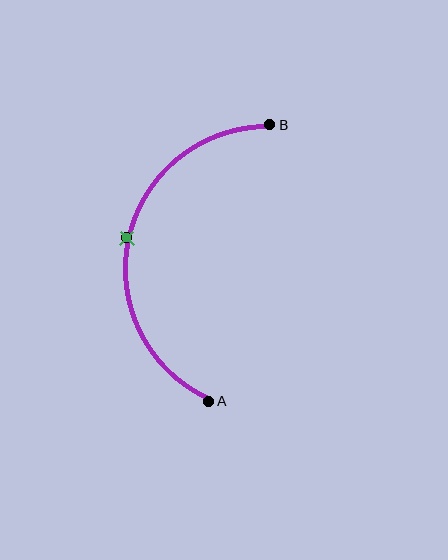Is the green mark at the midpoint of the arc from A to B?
Yes. The green mark lies on the arc at equal arc-length from both A and B — it is the arc midpoint.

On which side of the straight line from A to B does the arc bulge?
The arc bulges to the left of the straight line connecting A and B.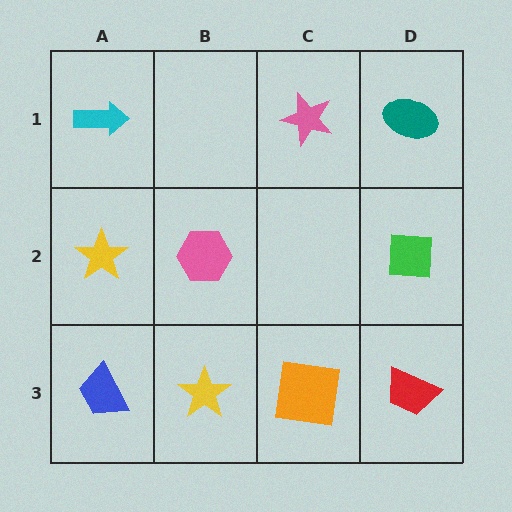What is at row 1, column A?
A cyan arrow.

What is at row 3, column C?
An orange square.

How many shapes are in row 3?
4 shapes.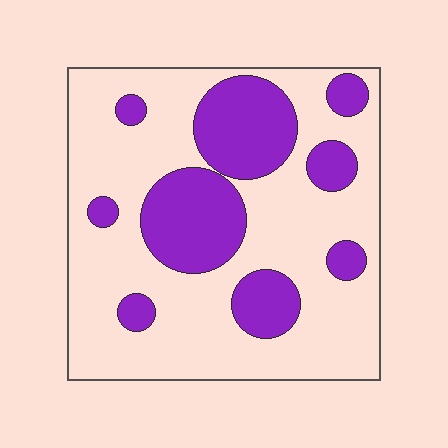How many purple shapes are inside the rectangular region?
9.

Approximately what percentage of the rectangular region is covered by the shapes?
Approximately 30%.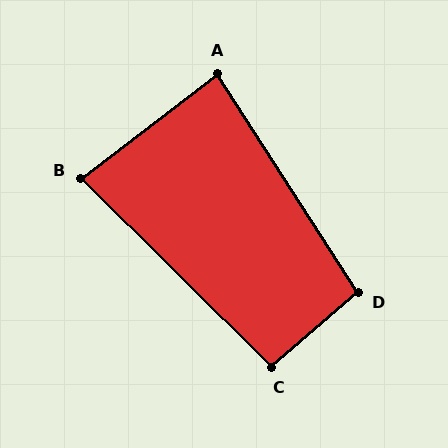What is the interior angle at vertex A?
Approximately 85 degrees (approximately right).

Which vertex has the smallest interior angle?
B, at approximately 82 degrees.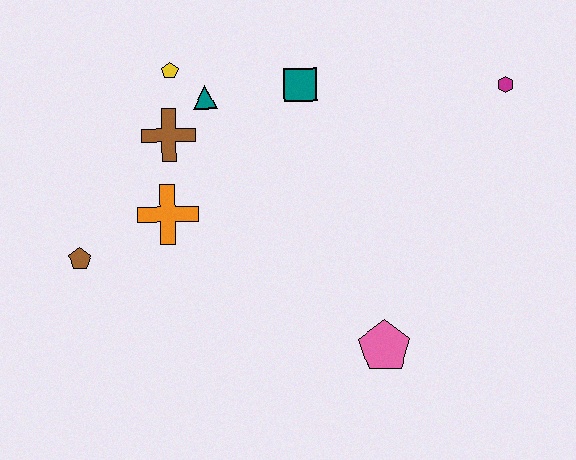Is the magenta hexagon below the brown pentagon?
No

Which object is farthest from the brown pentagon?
The magenta hexagon is farthest from the brown pentagon.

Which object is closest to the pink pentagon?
The orange cross is closest to the pink pentagon.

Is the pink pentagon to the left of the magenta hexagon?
Yes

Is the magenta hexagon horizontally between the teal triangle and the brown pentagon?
No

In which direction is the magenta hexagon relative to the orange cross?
The magenta hexagon is to the right of the orange cross.